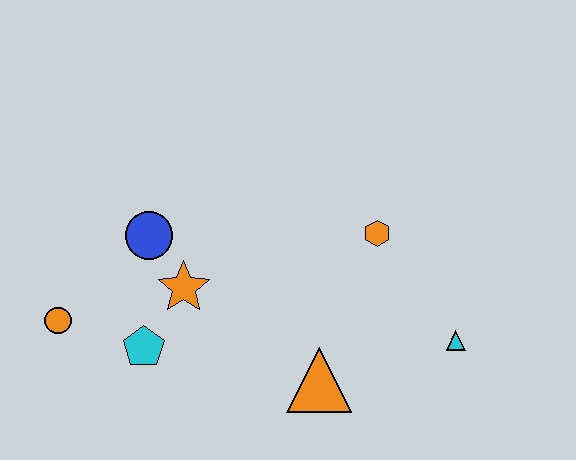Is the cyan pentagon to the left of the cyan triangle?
Yes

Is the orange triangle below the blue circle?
Yes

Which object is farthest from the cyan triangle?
The orange circle is farthest from the cyan triangle.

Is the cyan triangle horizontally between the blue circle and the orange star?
No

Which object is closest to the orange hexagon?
The cyan triangle is closest to the orange hexagon.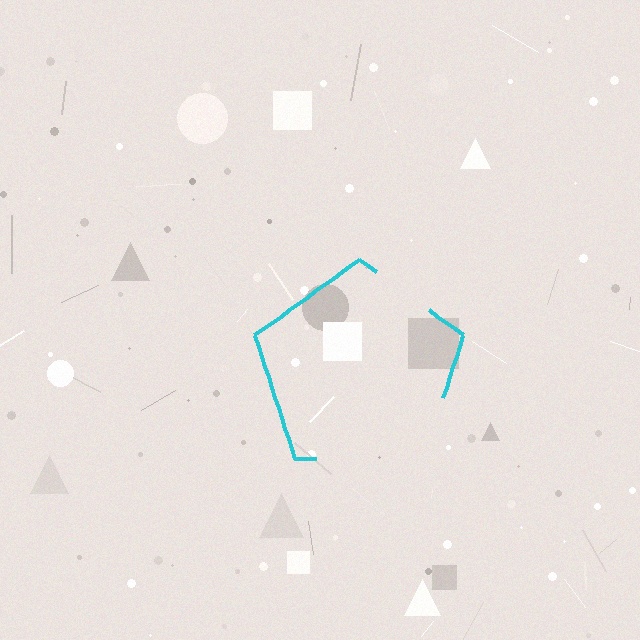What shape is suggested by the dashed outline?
The dashed outline suggests a pentagon.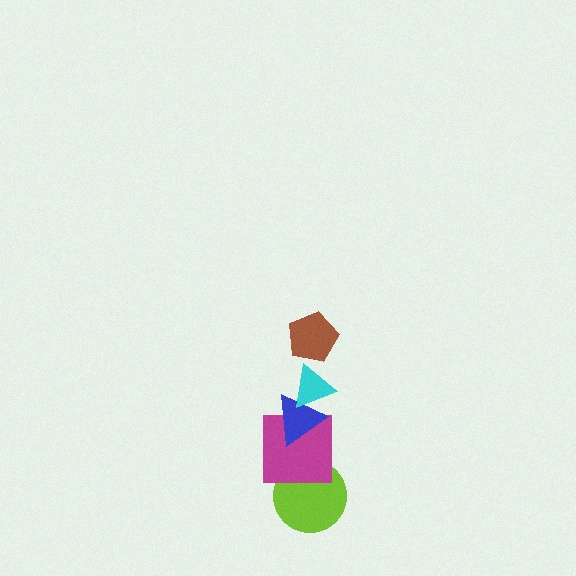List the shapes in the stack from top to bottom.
From top to bottom: the brown pentagon, the cyan triangle, the blue triangle, the magenta square, the lime circle.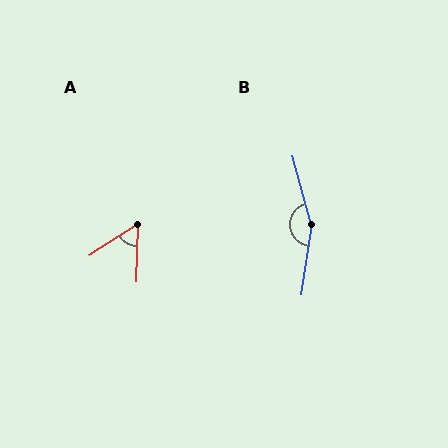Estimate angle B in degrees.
Approximately 156 degrees.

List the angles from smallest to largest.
A (55°), B (156°).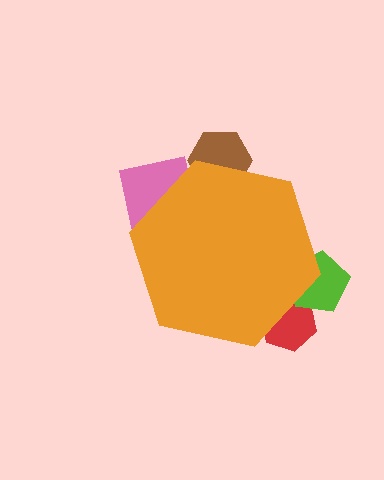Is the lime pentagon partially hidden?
Yes, the lime pentagon is partially hidden behind the orange hexagon.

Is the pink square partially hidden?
Yes, the pink square is partially hidden behind the orange hexagon.